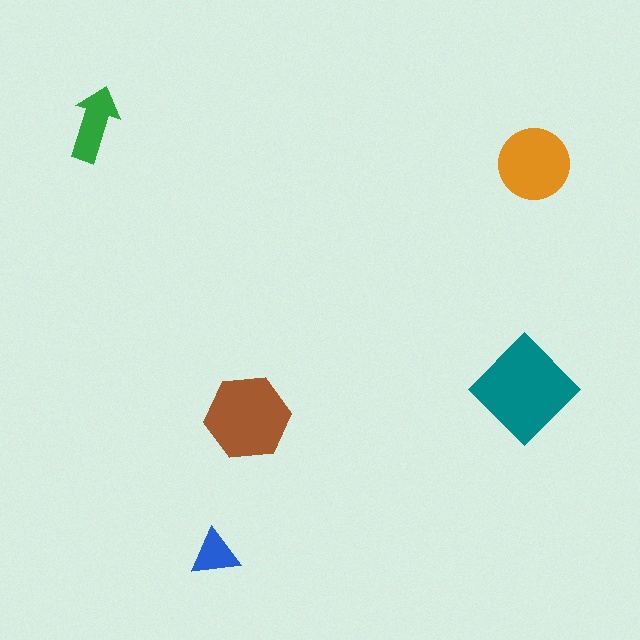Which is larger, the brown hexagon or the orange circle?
The brown hexagon.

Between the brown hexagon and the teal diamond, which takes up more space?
The teal diamond.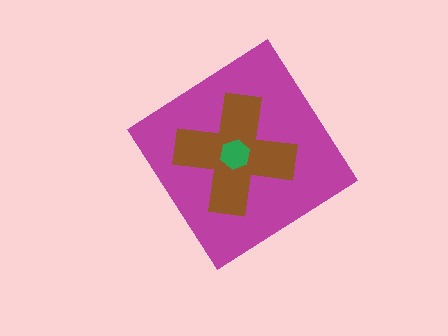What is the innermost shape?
The green hexagon.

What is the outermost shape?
The magenta diamond.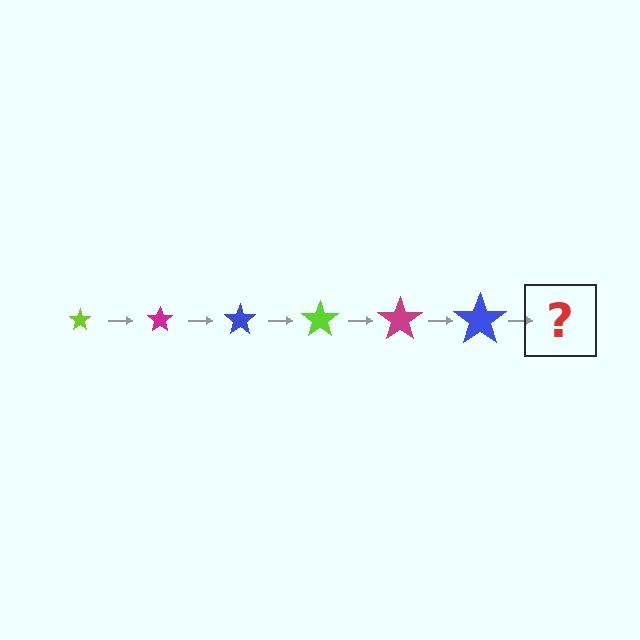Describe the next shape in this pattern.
It should be a lime star, larger than the previous one.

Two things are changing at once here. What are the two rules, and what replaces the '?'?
The two rules are that the star grows larger each step and the color cycles through lime, magenta, and blue. The '?' should be a lime star, larger than the previous one.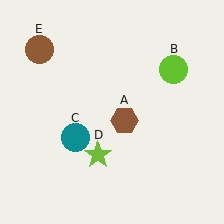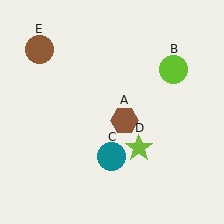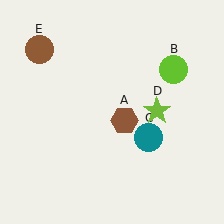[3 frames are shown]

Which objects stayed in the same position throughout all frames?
Brown hexagon (object A) and lime circle (object B) and brown circle (object E) remained stationary.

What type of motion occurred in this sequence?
The teal circle (object C), lime star (object D) rotated counterclockwise around the center of the scene.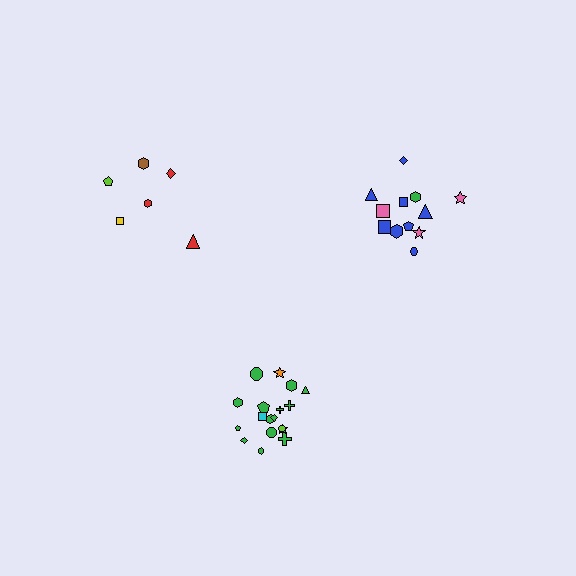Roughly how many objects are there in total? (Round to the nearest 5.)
Roughly 35 objects in total.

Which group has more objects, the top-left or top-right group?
The top-right group.